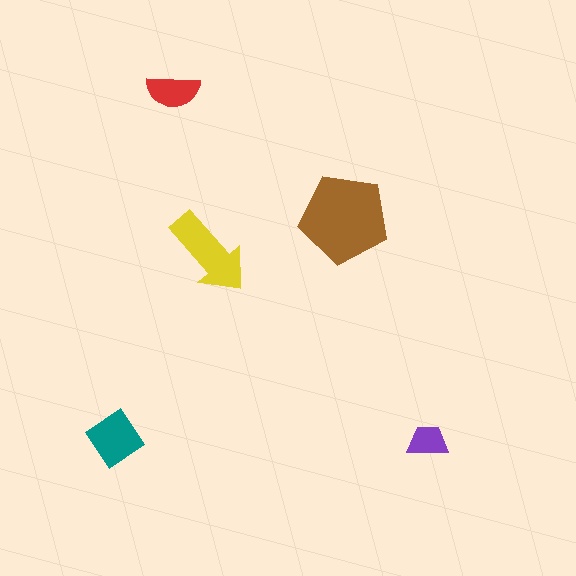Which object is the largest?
The brown pentagon.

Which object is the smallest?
The purple trapezoid.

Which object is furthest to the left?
The teal diamond is leftmost.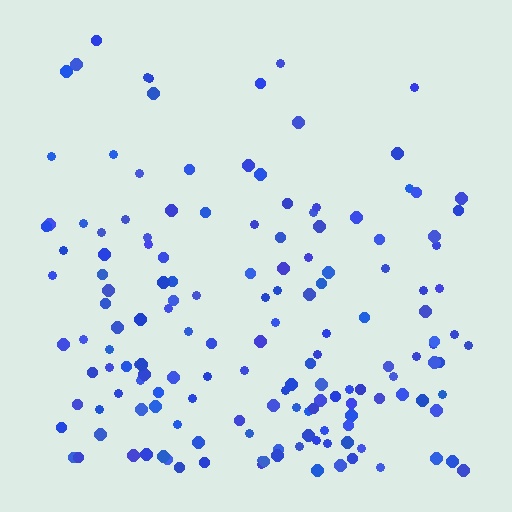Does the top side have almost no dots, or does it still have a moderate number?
Still a moderate number, just noticeably fewer than the bottom.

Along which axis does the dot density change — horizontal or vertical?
Vertical.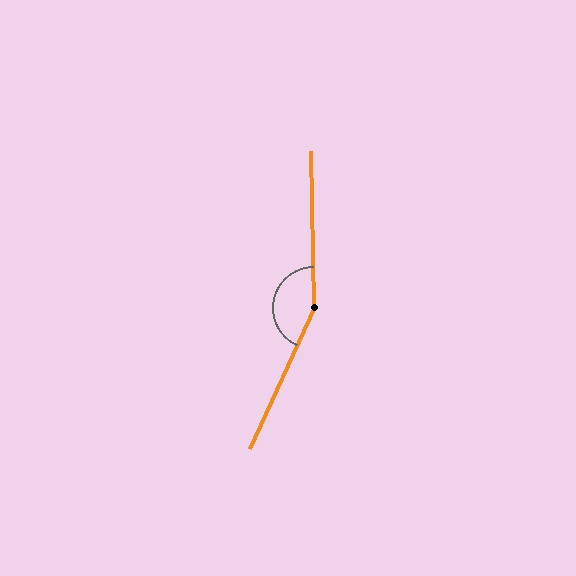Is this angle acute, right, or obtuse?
It is obtuse.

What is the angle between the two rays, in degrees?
Approximately 154 degrees.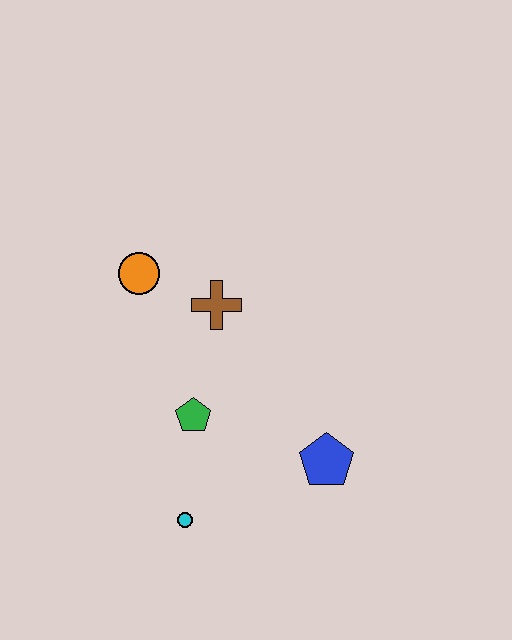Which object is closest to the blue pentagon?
The green pentagon is closest to the blue pentagon.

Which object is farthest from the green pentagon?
The orange circle is farthest from the green pentagon.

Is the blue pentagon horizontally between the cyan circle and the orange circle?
No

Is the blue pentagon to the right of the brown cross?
Yes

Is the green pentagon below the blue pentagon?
No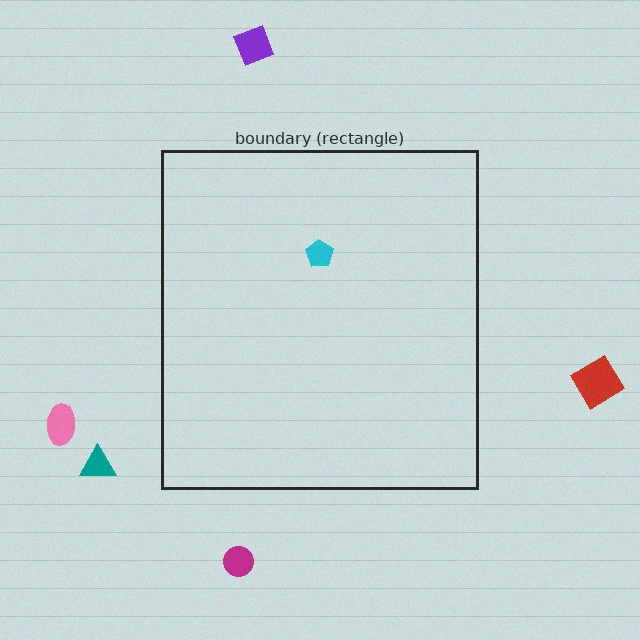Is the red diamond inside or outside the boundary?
Outside.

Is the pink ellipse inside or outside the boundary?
Outside.